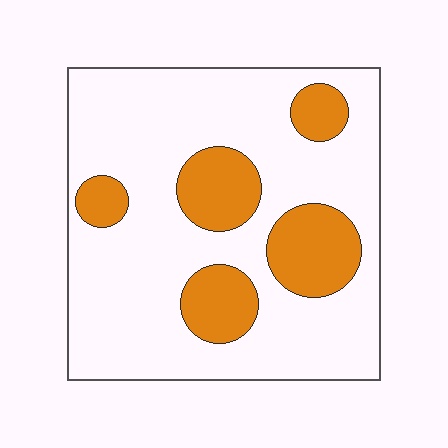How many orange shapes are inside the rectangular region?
5.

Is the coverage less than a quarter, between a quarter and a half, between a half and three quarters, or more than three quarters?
Less than a quarter.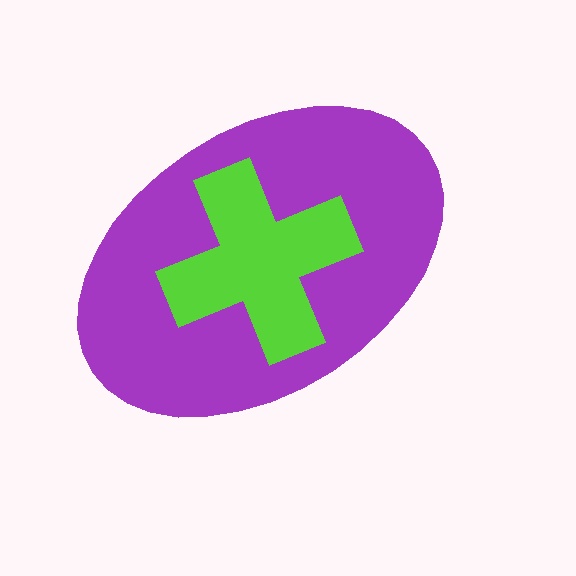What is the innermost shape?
The lime cross.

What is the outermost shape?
The purple ellipse.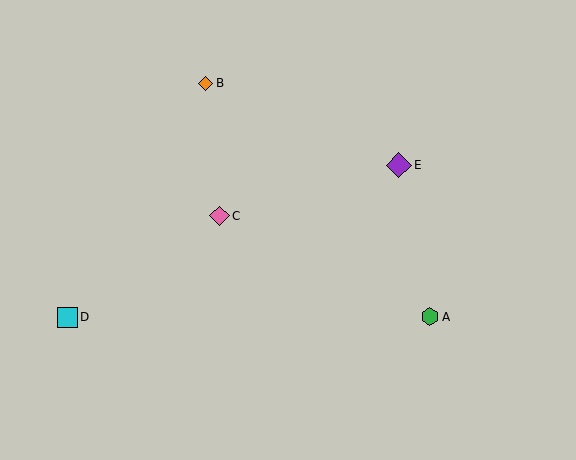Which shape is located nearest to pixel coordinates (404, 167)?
The purple diamond (labeled E) at (399, 165) is nearest to that location.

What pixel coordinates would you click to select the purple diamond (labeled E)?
Click at (399, 165) to select the purple diamond E.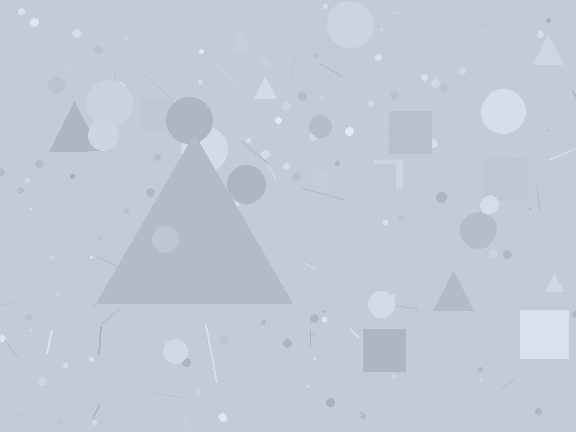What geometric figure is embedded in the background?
A triangle is embedded in the background.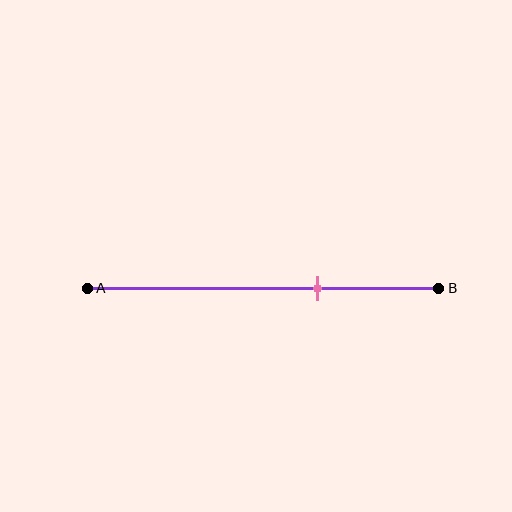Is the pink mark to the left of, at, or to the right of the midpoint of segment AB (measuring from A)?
The pink mark is to the right of the midpoint of segment AB.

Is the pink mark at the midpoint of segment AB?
No, the mark is at about 65% from A, not at the 50% midpoint.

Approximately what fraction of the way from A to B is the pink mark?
The pink mark is approximately 65% of the way from A to B.